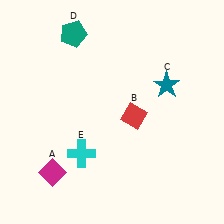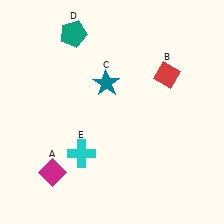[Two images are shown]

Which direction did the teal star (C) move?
The teal star (C) moved left.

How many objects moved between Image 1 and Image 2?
2 objects moved between the two images.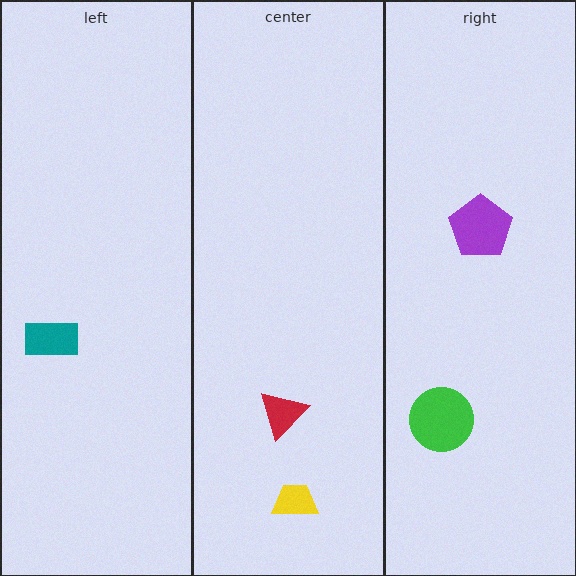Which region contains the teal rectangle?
The left region.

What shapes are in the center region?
The yellow trapezoid, the red triangle.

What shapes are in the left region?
The teal rectangle.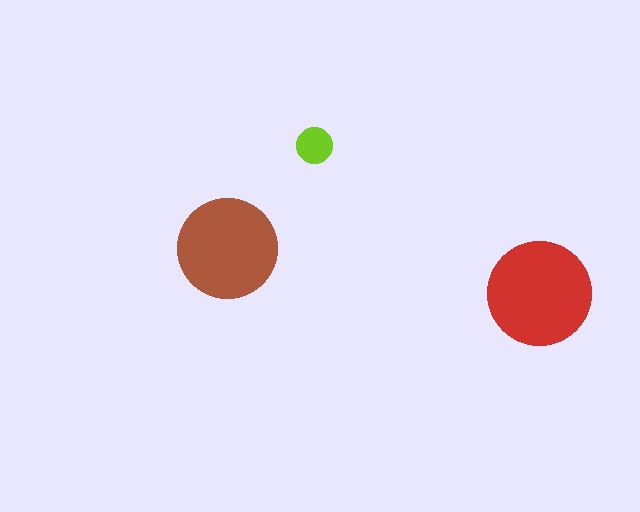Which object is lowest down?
The red circle is bottommost.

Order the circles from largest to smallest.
the red one, the brown one, the lime one.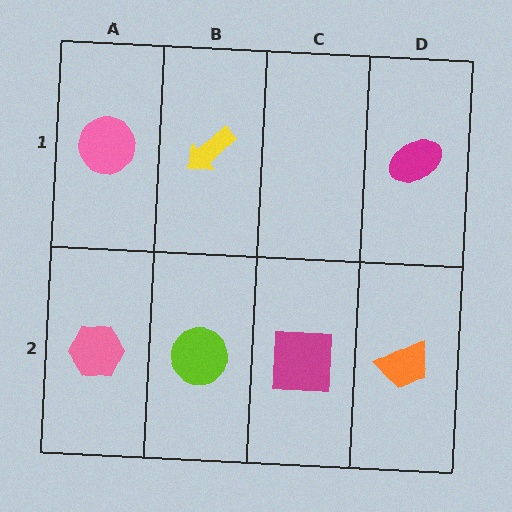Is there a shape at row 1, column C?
No, that cell is empty.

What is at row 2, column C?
A magenta square.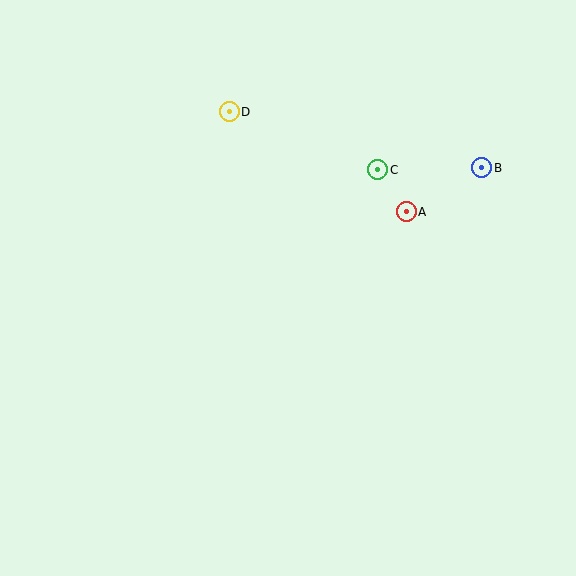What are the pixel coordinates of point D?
Point D is at (229, 112).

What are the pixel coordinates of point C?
Point C is at (378, 170).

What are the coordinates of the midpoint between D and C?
The midpoint between D and C is at (304, 141).